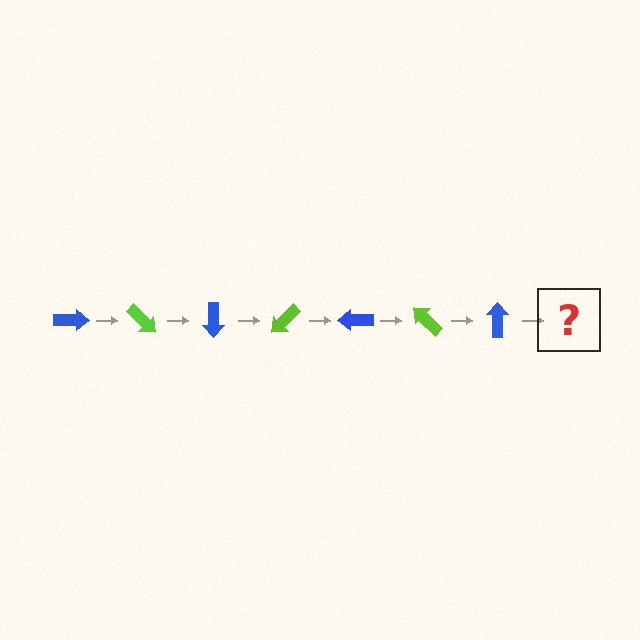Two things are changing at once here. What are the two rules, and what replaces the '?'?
The two rules are that it rotates 45 degrees each step and the color cycles through blue and lime. The '?' should be a lime arrow, rotated 315 degrees from the start.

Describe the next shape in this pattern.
It should be a lime arrow, rotated 315 degrees from the start.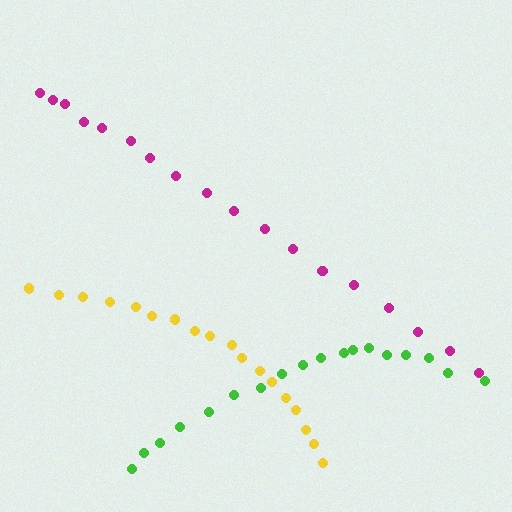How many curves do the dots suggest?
There are 3 distinct paths.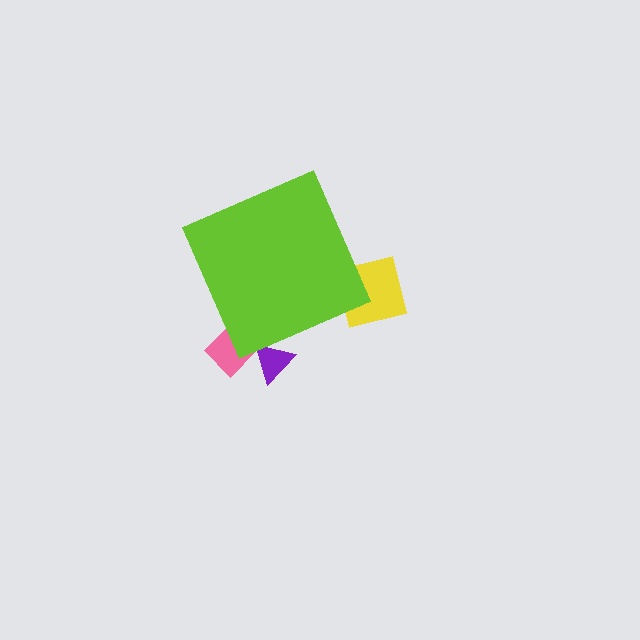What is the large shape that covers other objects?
A lime diamond.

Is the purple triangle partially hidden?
Yes, the purple triangle is partially hidden behind the lime diamond.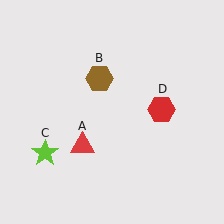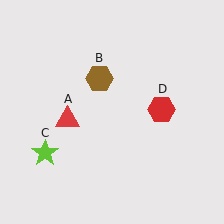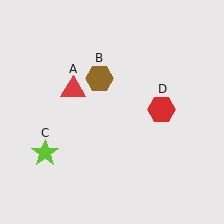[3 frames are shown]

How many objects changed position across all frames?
1 object changed position: red triangle (object A).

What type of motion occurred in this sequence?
The red triangle (object A) rotated clockwise around the center of the scene.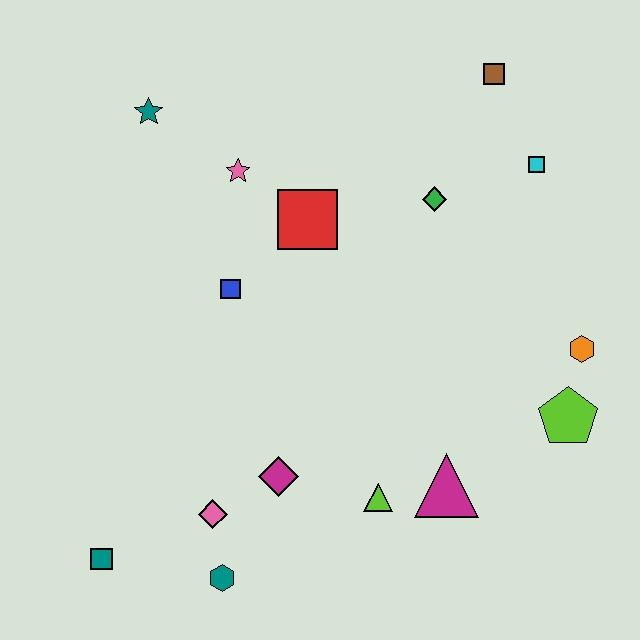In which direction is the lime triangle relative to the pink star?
The lime triangle is below the pink star.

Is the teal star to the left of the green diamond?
Yes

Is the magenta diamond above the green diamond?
No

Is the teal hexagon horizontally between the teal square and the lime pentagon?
Yes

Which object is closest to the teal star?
The pink star is closest to the teal star.